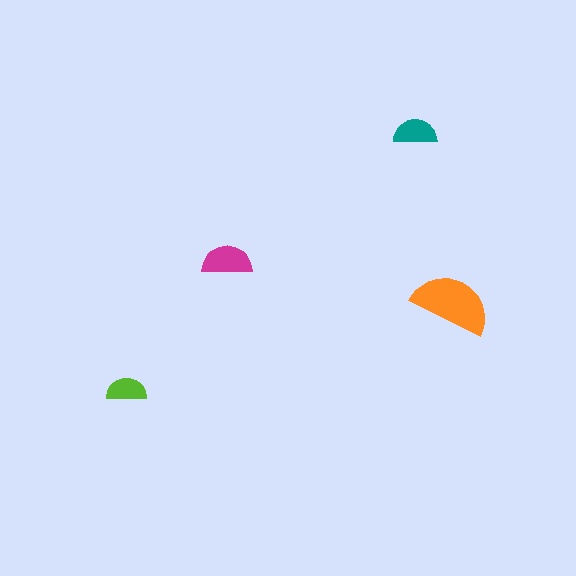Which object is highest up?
The teal semicircle is topmost.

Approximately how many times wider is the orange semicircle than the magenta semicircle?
About 1.5 times wider.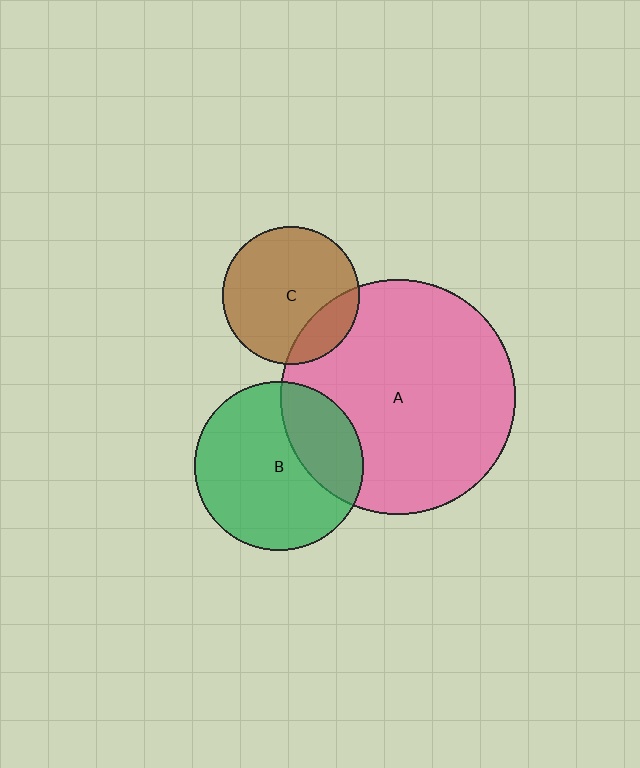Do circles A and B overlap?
Yes.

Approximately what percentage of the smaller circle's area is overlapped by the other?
Approximately 30%.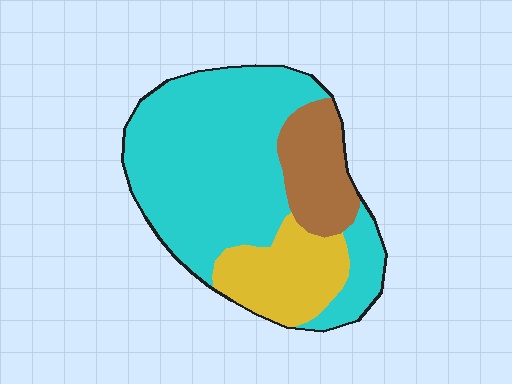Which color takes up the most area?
Cyan, at roughly 65%.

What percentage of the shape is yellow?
Yellow covers 19% of the shape.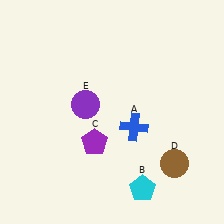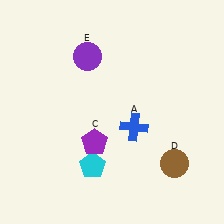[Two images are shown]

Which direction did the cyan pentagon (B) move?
The cyan pentagon (B) moved left.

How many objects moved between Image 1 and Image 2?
2 objects moved between the two images.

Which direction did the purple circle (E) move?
The purple circle (E) moved up.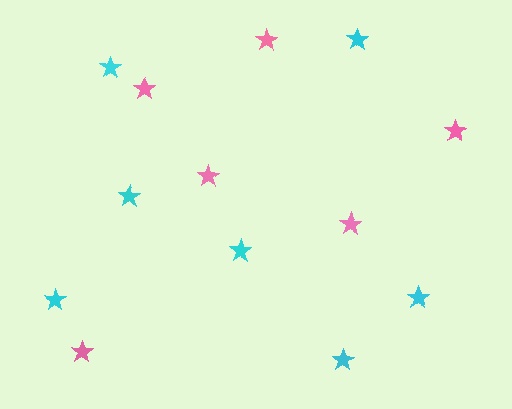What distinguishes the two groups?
There are 2 groups: one group of pink stars (6) and one group of cyan stars (7).